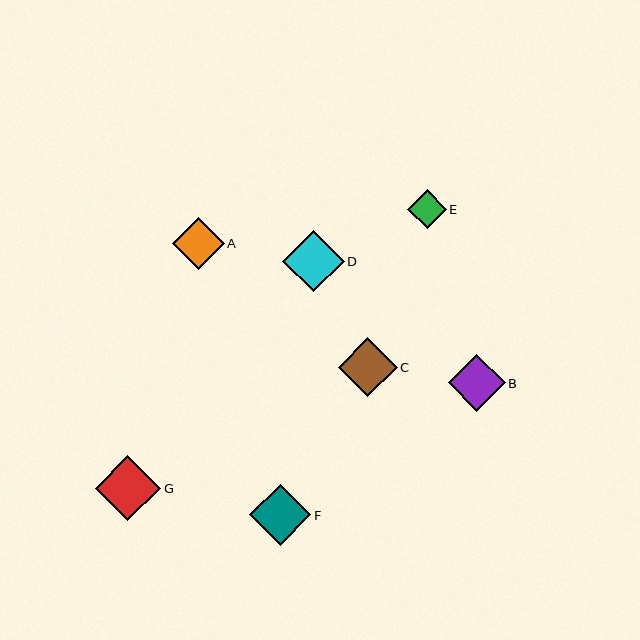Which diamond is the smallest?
Diamond E is the smallest with a size of approximately 39 pixels.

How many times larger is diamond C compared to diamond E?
Diamond C is approximately 1.5 times the size of diamond E.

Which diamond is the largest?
Diamond G is the largest with a size of approximately 65 pixels.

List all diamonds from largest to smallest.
From largest to smallest: G, D, F, C, B, A, E.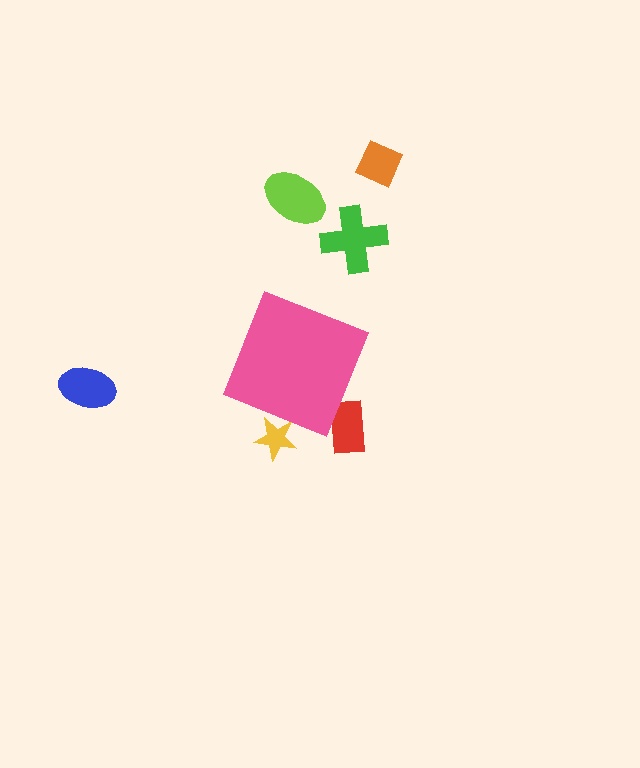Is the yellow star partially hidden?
Yes, the yellow star is partially hidden behind the pink diamond.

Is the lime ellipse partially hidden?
No, the lime ellipse is fully visible.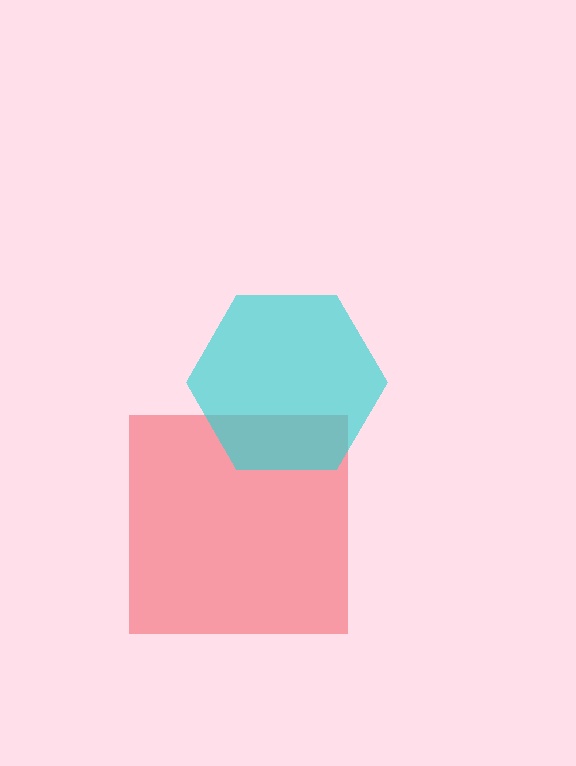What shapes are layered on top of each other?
The layered shapes are: a red square, a cyan hexagon.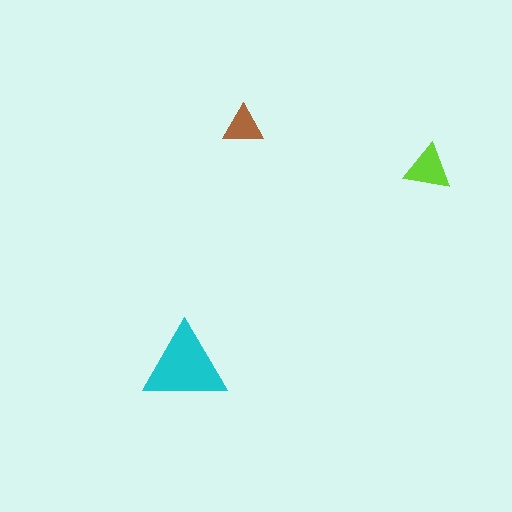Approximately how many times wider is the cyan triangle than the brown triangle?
About 2 times wider.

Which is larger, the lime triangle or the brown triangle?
The lime one.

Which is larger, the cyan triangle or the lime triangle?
The cyan one.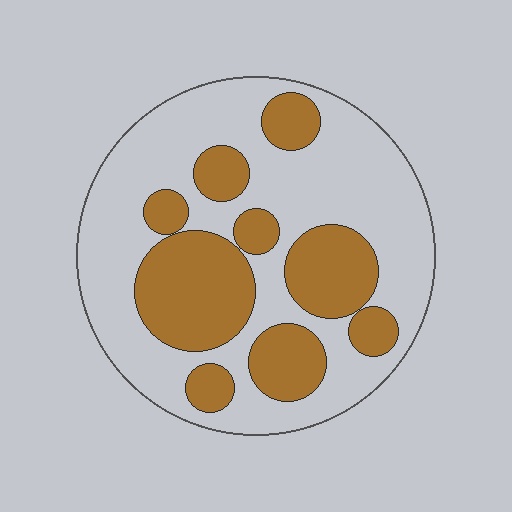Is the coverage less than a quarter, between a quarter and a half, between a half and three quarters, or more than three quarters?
Between a quarter and a half.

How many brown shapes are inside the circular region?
9.